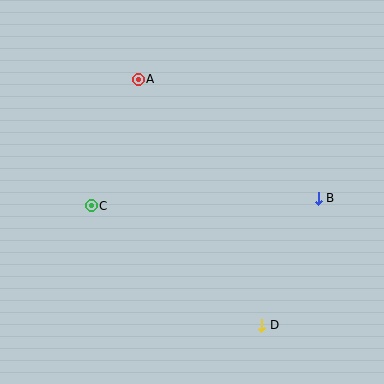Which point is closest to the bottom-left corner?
Point C is closest to the bottom-left corner.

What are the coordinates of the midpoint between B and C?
The midpoint between B and C is at (205, 202).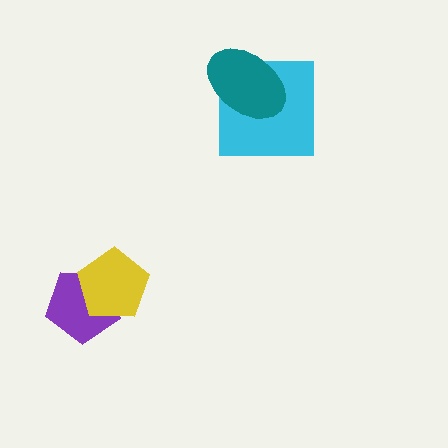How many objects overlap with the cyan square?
1 object overlaps with the cyan square.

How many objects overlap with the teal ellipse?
1 object overlaps with the teal ellipse.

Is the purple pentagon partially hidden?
Yes, it is partially covered by another shape.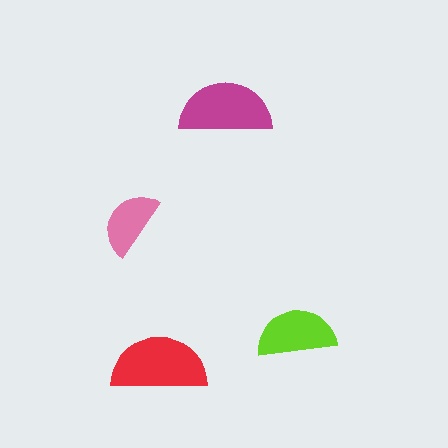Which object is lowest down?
The red semicircle is bottommost.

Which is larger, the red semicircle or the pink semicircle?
The red one.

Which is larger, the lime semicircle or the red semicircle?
The red one.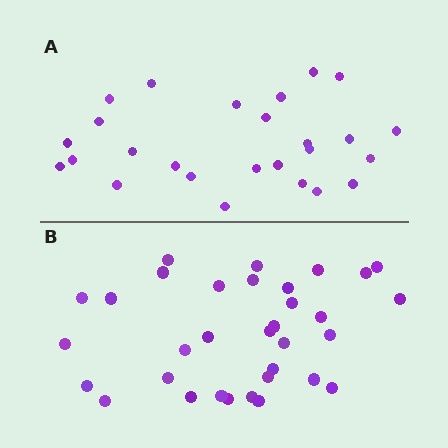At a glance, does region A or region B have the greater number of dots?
Region B (the bottom region) has more dots.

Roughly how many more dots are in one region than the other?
Region B has roughly 8 or so more dots than region A.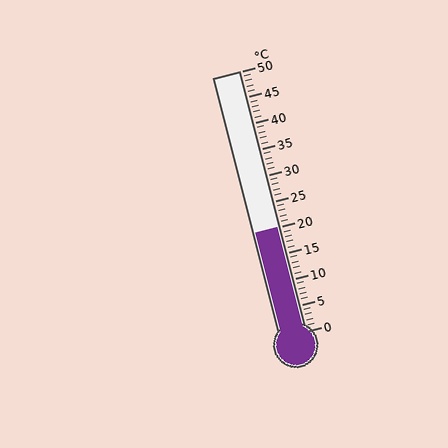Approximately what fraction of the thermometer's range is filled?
The thermometer is filled to approximately 40% of its range.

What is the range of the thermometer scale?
The thermometer scale ranges from 0°C to 50°C.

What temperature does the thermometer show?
The thermometer shows approximately 20°C.